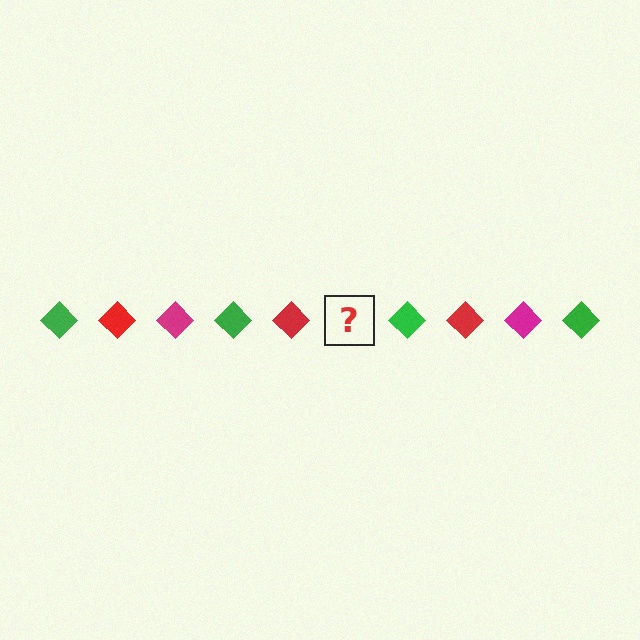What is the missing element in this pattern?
The missing element is a magenta diamond.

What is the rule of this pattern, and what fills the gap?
The rule is that the pattern cycles through green, red, magenta diamonds. The gap should be filled with a magenta diamond.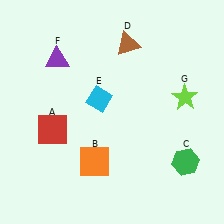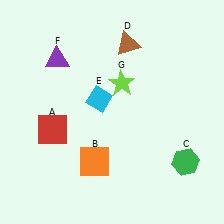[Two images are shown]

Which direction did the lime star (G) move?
The lime star (G) moved left.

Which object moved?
The lime star (G) moved left.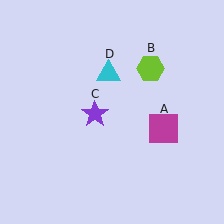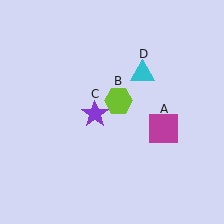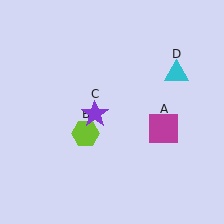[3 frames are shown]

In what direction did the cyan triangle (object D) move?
The cyan triangle (object D) moved right.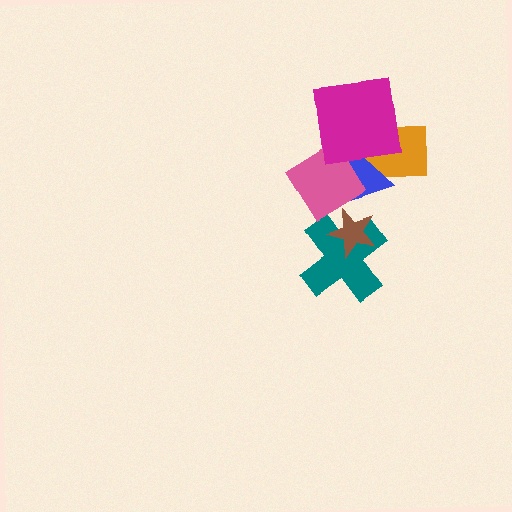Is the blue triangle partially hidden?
Yes, it is partially covered by another shape.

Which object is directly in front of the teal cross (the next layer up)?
The brown star is directly in front of the teal cross.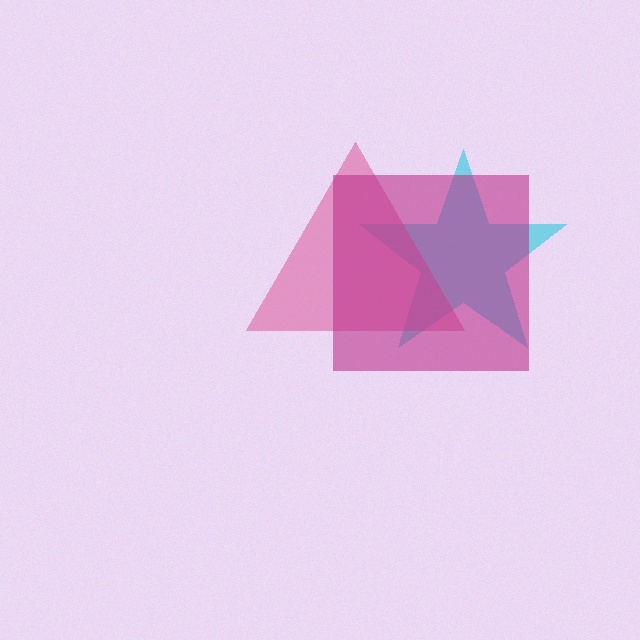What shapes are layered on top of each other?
The layered shapes are: a cyan star, a pink triangle, a magenta square.